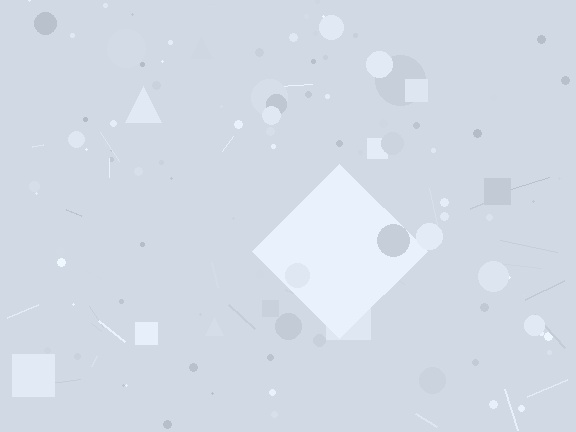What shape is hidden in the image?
A diamond is hidden in the image.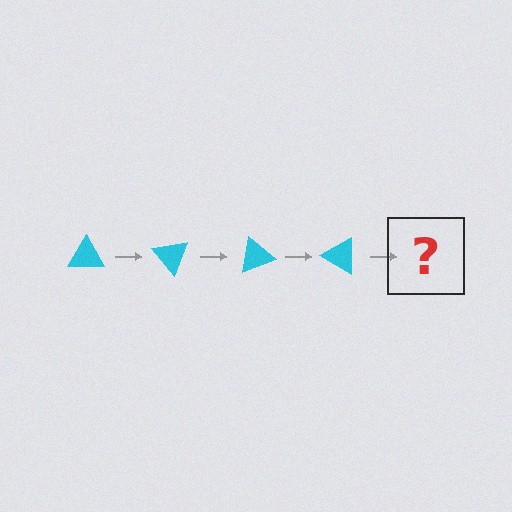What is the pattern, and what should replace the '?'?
The pattern is that the triangle rotates 50 degrees each step. The '?' should be a cyan triangle rotated 200 degrees.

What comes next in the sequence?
The next element should be a cyan triangle rotated 200 degrees.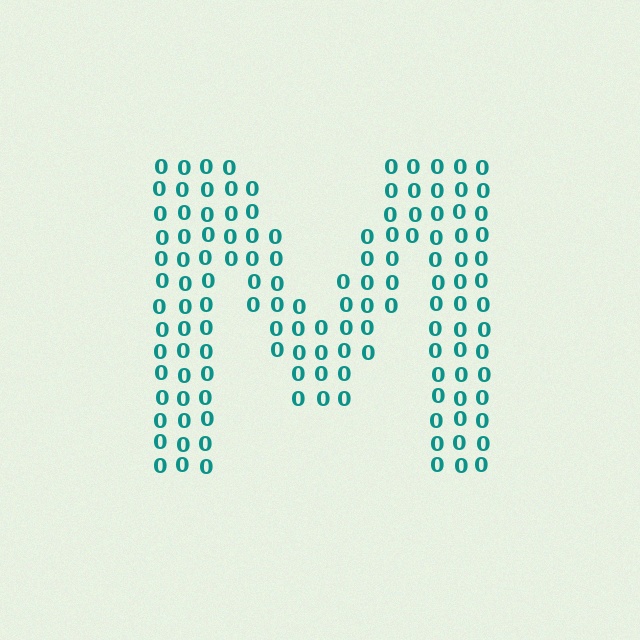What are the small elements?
The small elements are digit 0's.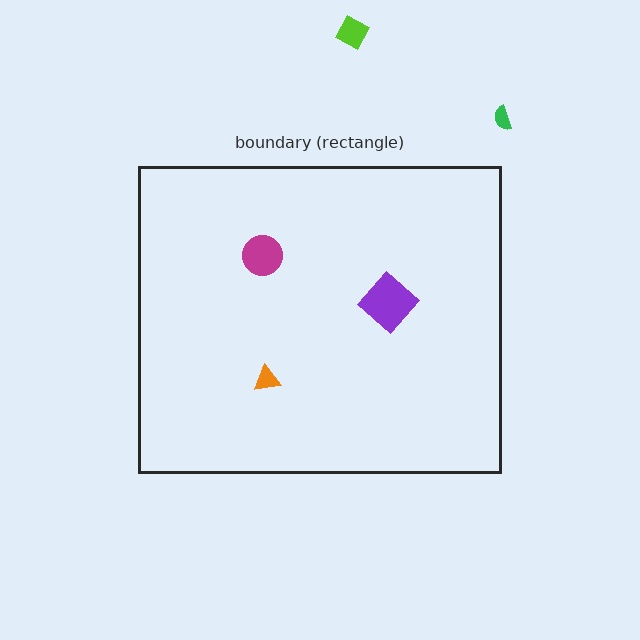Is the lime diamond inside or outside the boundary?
Outside.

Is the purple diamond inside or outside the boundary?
Inside.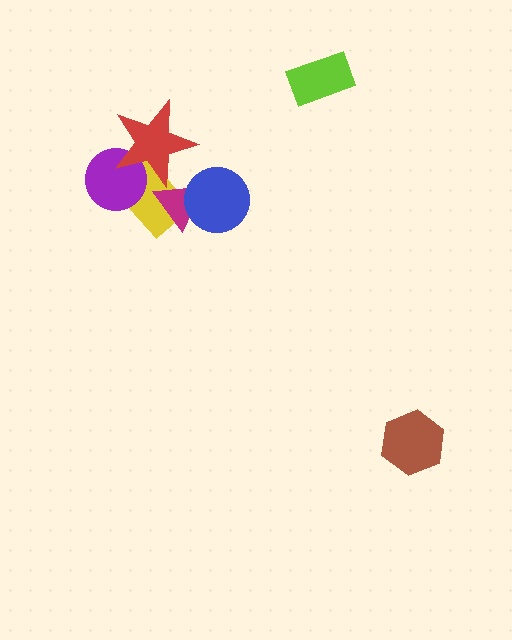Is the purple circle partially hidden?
Yes, it is partially covered by another shape.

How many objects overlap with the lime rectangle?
0 objects overlap with the lime rectangle.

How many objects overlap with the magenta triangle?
3 objects overlap with the magenta triangle.